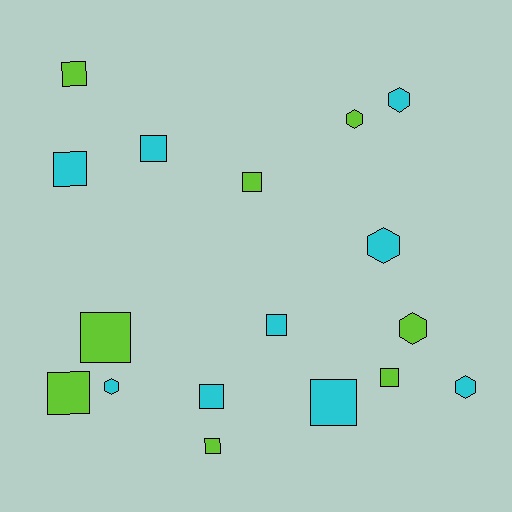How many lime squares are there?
There are 6 lime squares.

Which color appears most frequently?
Cyan, with 9 objects.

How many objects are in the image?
There are 17 objects.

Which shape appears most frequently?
Square, with 11 objects.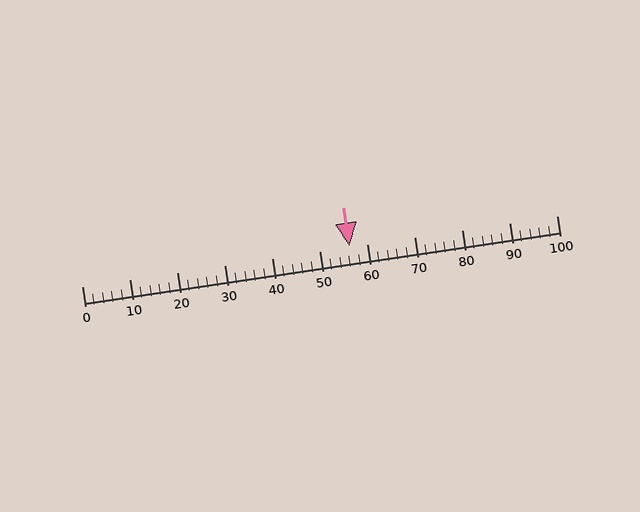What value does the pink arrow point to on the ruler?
The pink arrow points to approximately 56.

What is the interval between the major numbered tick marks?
The major tick marks are spaced 10 units apart.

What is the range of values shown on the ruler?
The ruler shows values from 0 to 100.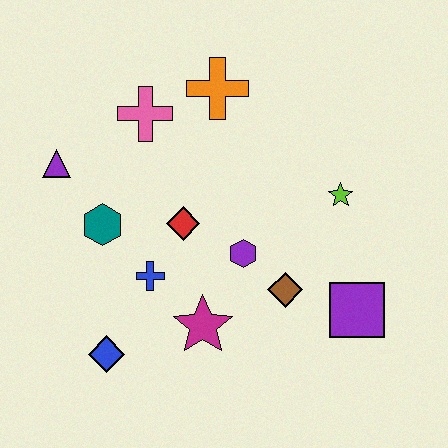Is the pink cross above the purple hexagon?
Yes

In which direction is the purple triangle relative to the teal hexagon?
The purple triangle is above the teal hexagon.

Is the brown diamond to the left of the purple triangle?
No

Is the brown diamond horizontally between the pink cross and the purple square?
Yes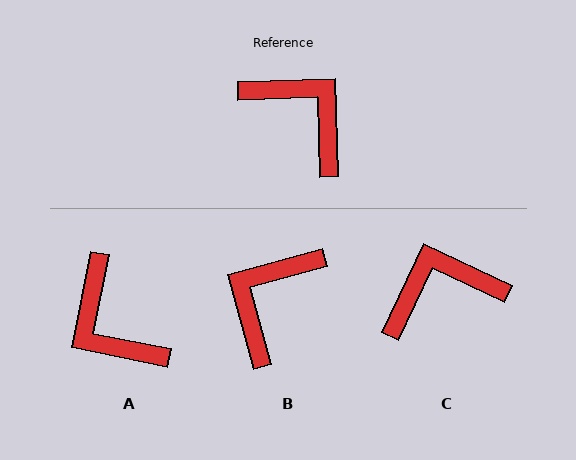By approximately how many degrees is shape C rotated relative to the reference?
Approximately 63 degrees counter-clockwise.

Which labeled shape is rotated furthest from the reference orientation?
A, about 167 degrees away.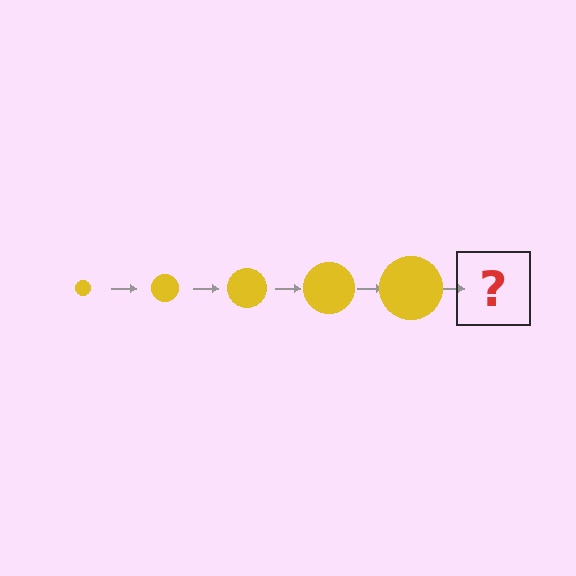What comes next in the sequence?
The next element should be a yellow circle, larger than the previous one.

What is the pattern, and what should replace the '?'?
The pattern is that the circle gets progressively larger each step. The '?' should be a yellow circle, larger than the previous one.